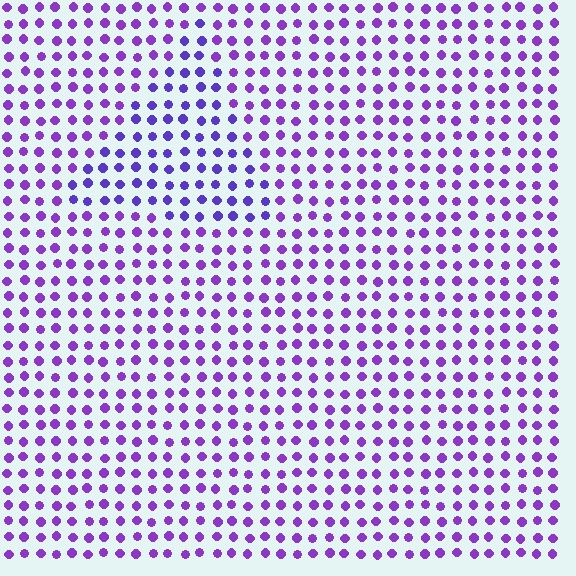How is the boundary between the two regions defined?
The boundary is defined purely by a slight shift in hue (about 22 degrees). Spacing, size, and orientation are identical on both sides.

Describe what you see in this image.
The image is filled with small purple elements in a uniform arrangement. A triangle-shaped region is visible where the elements are tinted to a slightly different hue, forming a subtle color boundary.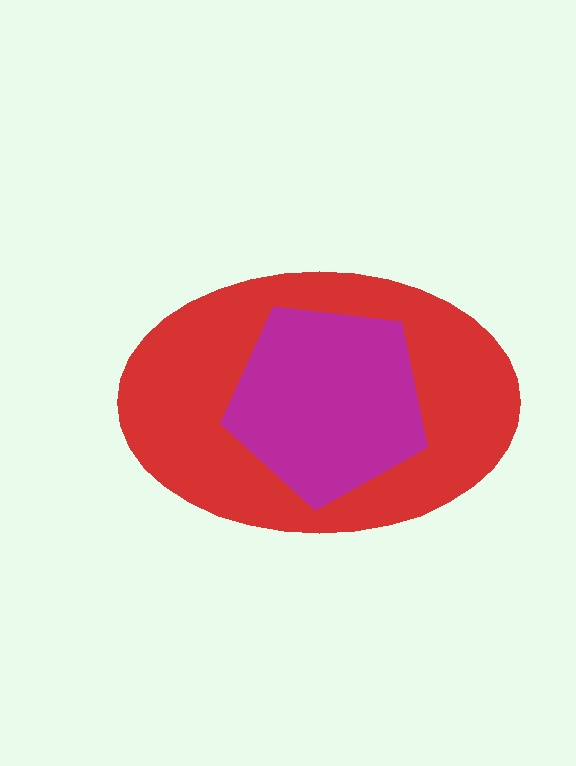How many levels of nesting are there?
2.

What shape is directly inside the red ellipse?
The magenta pentagon.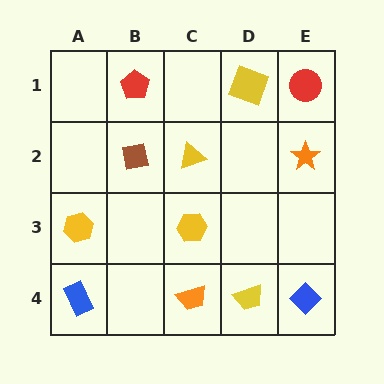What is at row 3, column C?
A yellow hexagon.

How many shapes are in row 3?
2 shapes.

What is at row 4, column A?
A blue rectangle.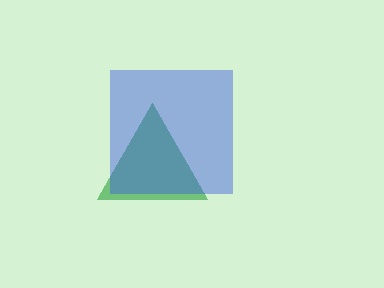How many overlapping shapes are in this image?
There are 2 overlapping shapes in the image.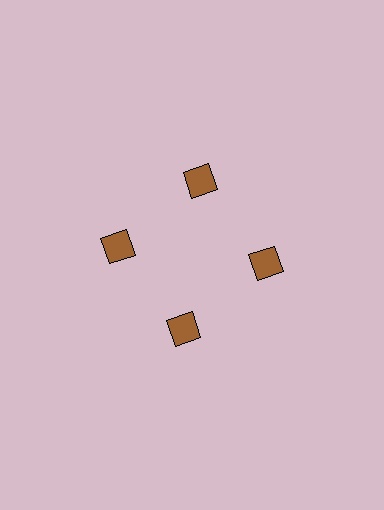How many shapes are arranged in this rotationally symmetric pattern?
There are 4 shapes, arranged in 4 groups of 1.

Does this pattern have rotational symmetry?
Yes, this pattern has 4-fold rotational symmetry. It looks the same after rotating 90 degrees around the center.